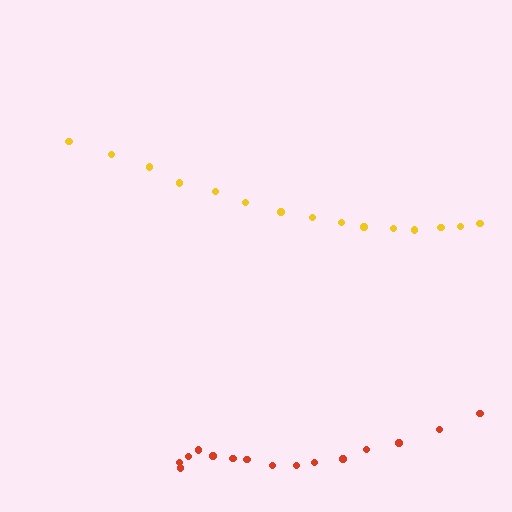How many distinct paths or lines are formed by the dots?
There are 2 distinct paths.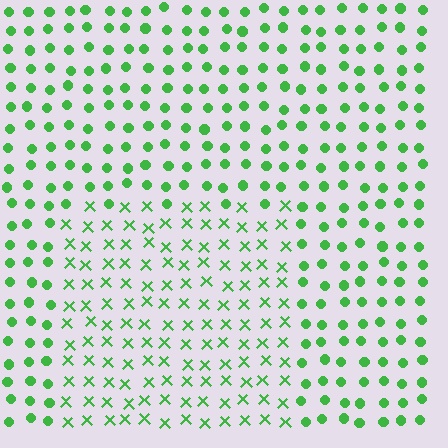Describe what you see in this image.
The image is filled with small green elements arranged in a uniform grid. A rectangle-shaped region contains X marks, while the surrounding area contains circles. The boundary is defined purely by the change in element shape.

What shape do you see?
I see a rectangle.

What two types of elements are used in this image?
The image uses X marks inside the rectangle region and circles outside it.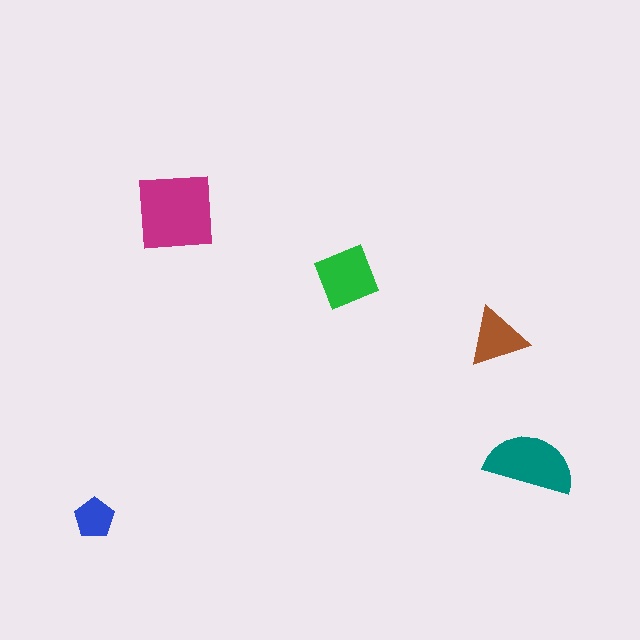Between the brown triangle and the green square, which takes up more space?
The green square.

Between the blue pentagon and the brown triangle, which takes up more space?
The brown triangle.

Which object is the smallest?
The blue pentagon.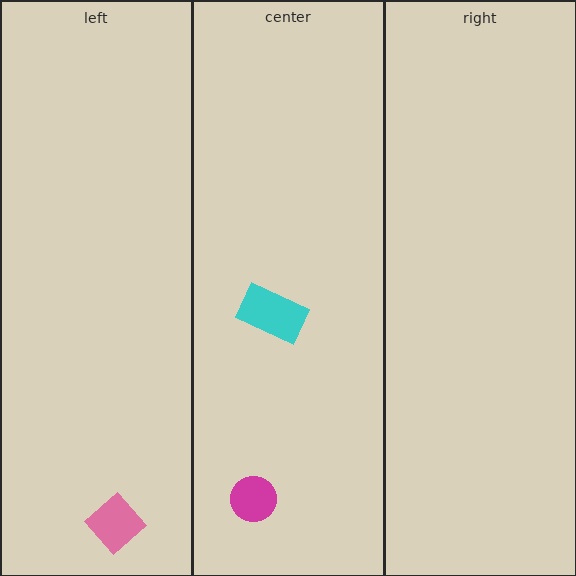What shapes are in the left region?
The pink diamond.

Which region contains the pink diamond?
The left region.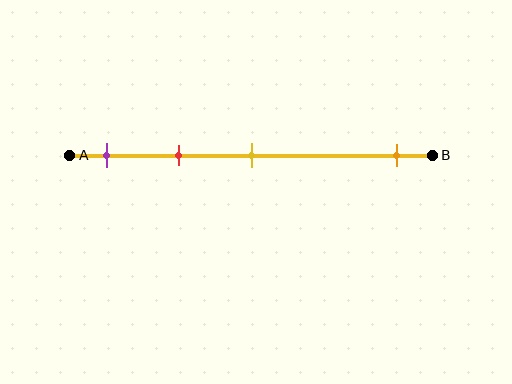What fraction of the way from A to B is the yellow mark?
The yellow mark is approximately 50% (0.5) of the way from A to B.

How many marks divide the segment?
There are 4 marks dividing the segment.